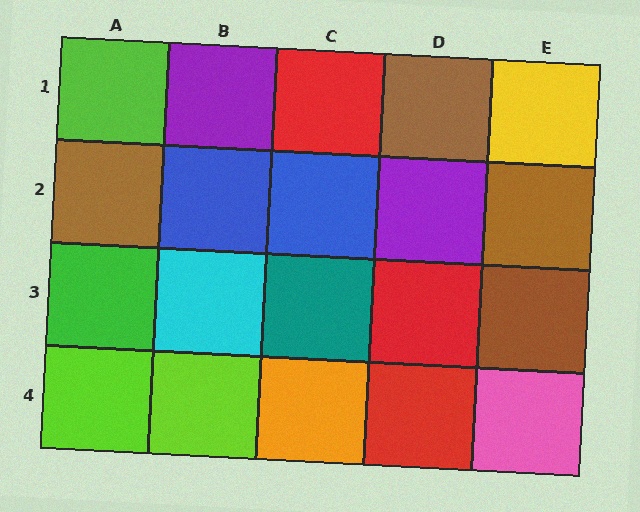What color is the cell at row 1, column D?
Brown.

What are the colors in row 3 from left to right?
Green, cyan, teal, red, brown.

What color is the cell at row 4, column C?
Orange.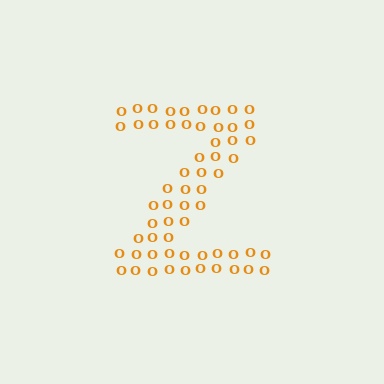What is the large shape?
The large shape is the letter Z.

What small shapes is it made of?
It is made of small letter O's.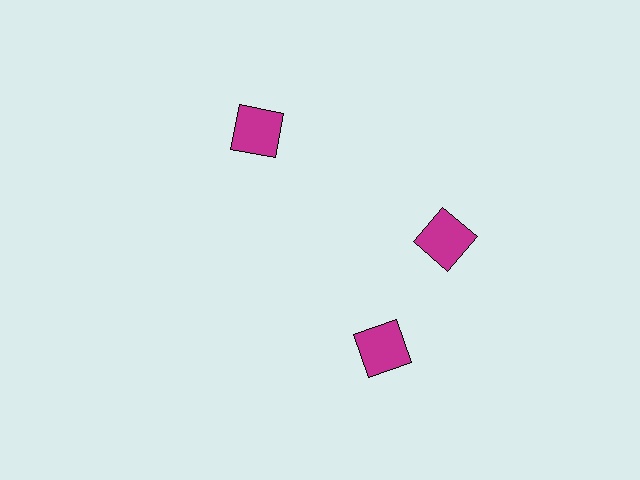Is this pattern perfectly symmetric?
No. The 3 magenta squares are arranged in a ring, but one element near the 7 o'clock position is rotated out of alignment along the ring, breaking the 3-fold rotational symmetry.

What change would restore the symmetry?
The symmetry would be restored by rotating it back into even spacing with its neighbors so that all 3 squares sit at equal angles and equal distance from the center.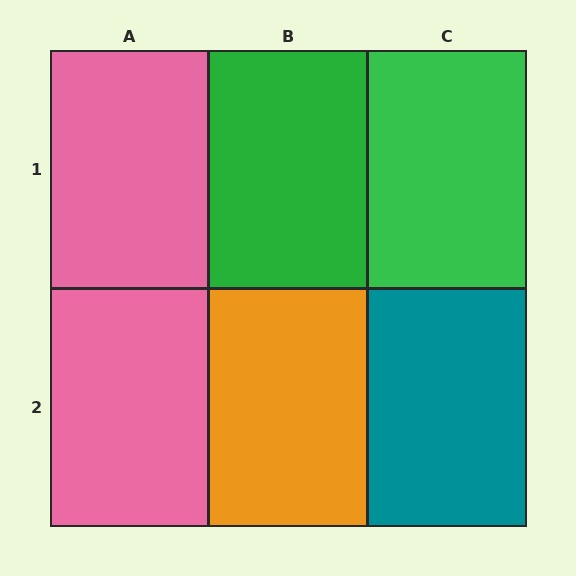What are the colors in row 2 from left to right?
Pink, orange, teal.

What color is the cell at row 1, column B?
Green.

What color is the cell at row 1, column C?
Green.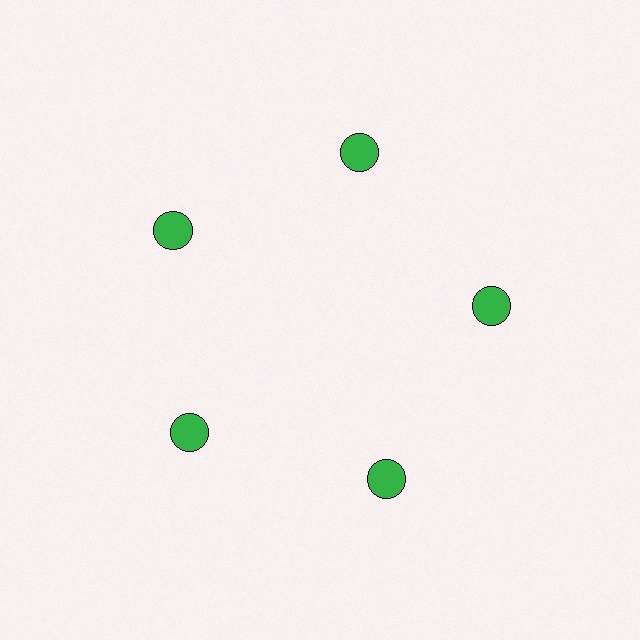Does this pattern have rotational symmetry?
Yes, this pattern has 5-fold rotational symmetry. It looks the same after rotating 72 degrees around the center.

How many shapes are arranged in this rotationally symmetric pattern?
There are 5 shapes, arranged in 5 groups of 1.